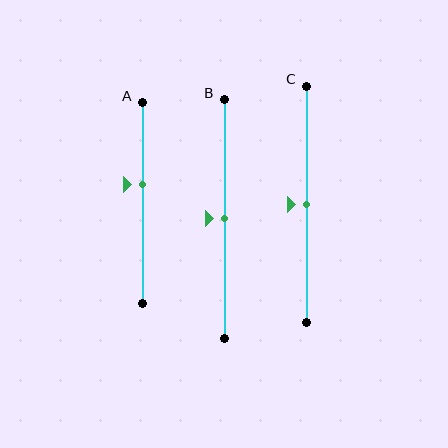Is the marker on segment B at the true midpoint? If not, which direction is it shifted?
Yes, the marker on segment B is at the true midpoint.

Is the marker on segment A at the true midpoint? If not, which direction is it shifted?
No, the marker on segment A is shifted upward by about 9% of the segment length.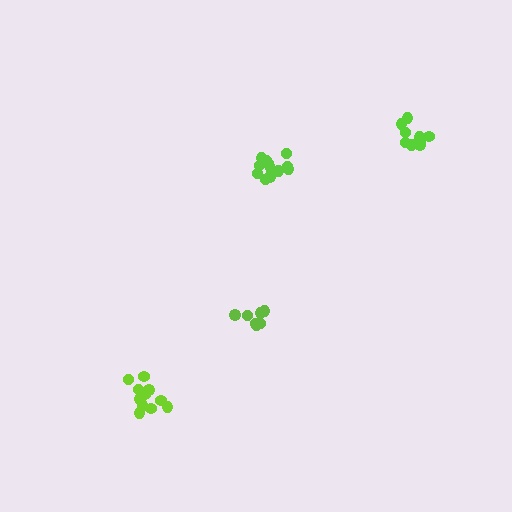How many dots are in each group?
Group 1: 12 dots, Group 2: 7 dots, Group 3: 9 dots, Group 4: 11 dots (39 total).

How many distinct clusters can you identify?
There are 4 distinct clusters.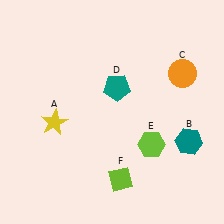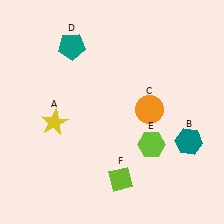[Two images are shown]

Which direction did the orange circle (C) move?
The orange circle (C) moved down.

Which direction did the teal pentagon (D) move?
The teal pentagon (D) moved left.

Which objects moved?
The objects that moved are: the orange circle (C), the teal pentagon (D).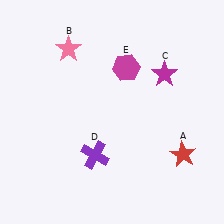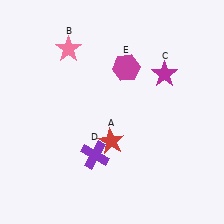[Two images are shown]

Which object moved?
The red star (A) moved left.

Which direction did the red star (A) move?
The red star (A) moved left.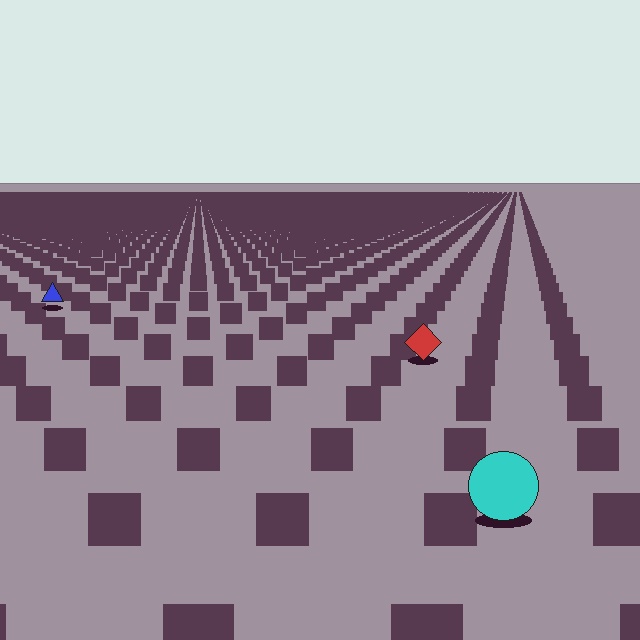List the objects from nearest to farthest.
From nearest to farthest: the cyan circle, the red diamond, the blue triangle.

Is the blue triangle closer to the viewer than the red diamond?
No. The red diamond is closer — you can tell from the texture gradient: the ground texture is coarser near it.